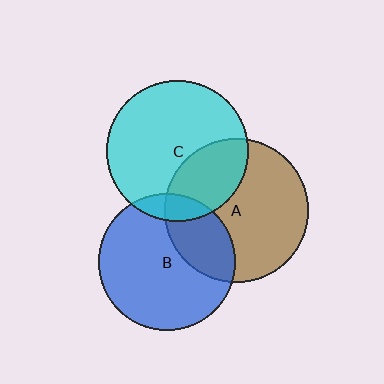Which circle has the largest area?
Circle A (brown).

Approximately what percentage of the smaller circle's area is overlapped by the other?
Approximately 10%.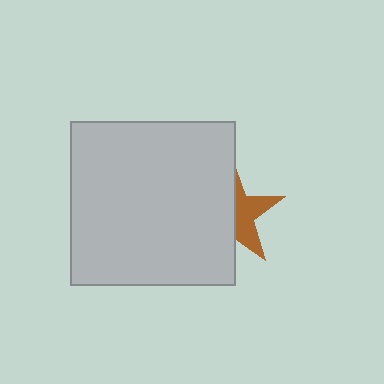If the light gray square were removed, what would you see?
You would see the complete brown star.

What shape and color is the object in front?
The object in front is a light gray square.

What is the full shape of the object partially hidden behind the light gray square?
The partially hidden object is a brown star.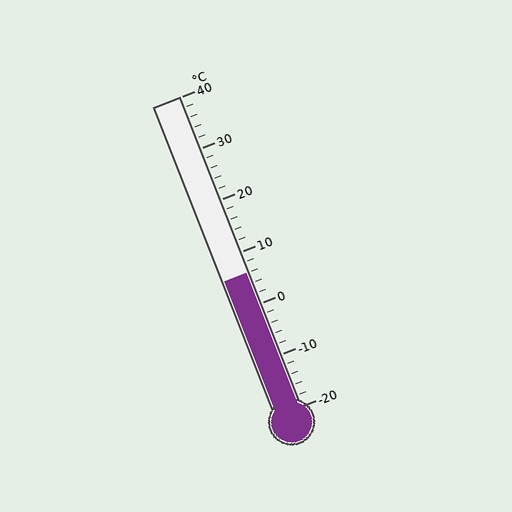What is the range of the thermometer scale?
The thermometer scale ranges from -20°C to 40°C.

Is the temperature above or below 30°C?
The temperature is below 30°C.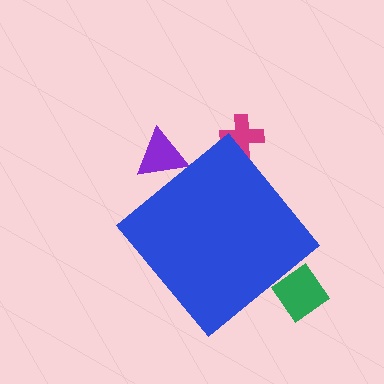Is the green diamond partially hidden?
Yes, the green diamond is partially hidden behind the blue diamond.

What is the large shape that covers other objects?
A blue diamond.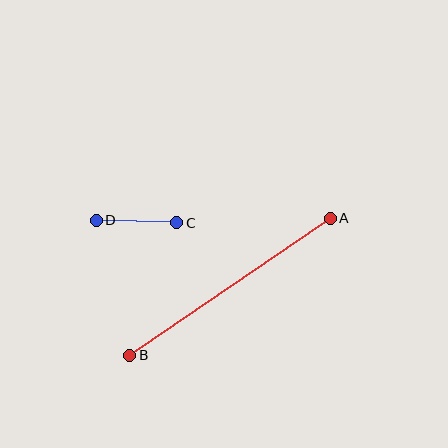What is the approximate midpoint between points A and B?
The midpoint is at approximately (230, 287) pixels.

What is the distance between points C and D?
The distance is approximately 81 pixels.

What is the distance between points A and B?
The distance is approximately 243 pixels.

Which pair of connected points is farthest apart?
Points A and B are farthest apart.